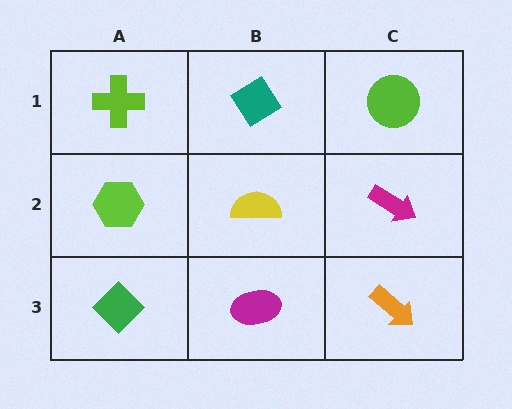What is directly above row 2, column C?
A lime circle.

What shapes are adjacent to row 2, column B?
A teal diamond (row 1, column B), a magenta ellipse (row 3, column B), a lime hexagon (row 2, column A), a magenta arrow (row 2, column C).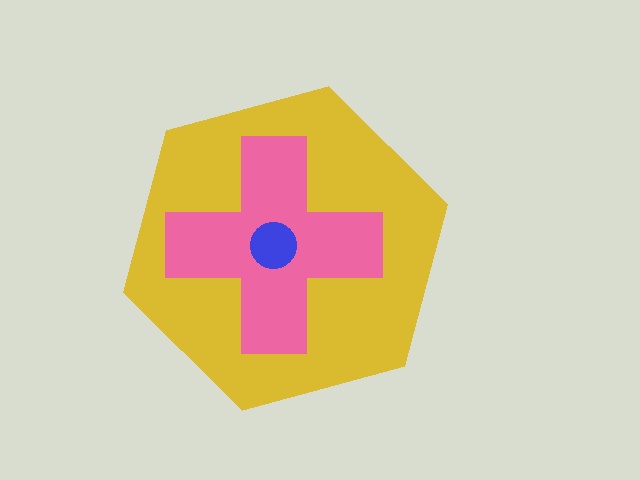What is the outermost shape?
The yellow hexagon.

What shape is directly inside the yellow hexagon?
The pink cross.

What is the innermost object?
The blue circle.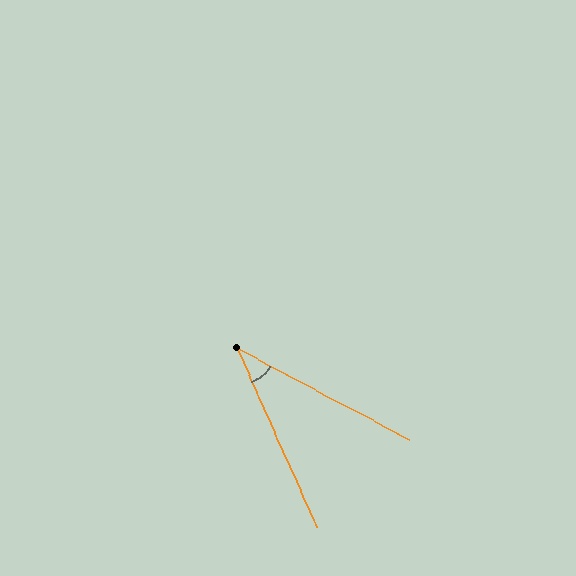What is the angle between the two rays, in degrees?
Approximately 38 degrees.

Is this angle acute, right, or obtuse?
It is acute.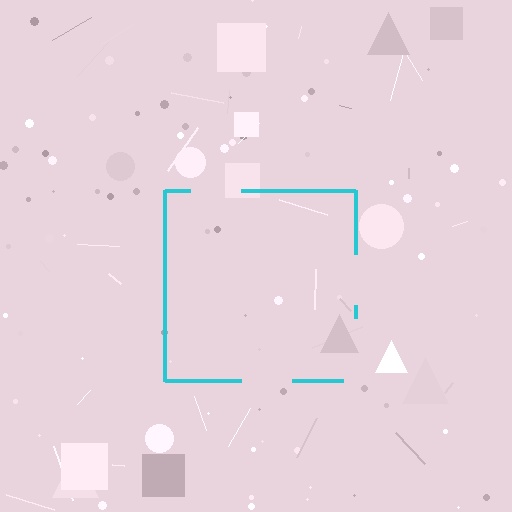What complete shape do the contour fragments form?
The contour fragments form a square.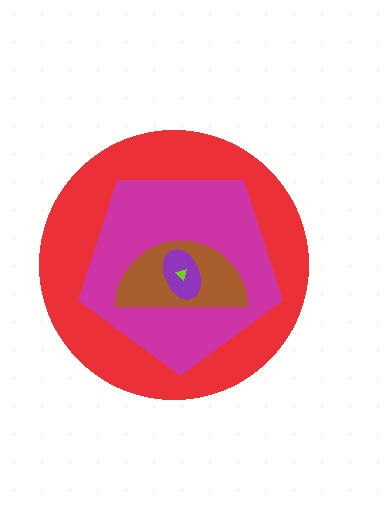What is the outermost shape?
The red circle.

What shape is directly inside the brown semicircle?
The purple ellipse.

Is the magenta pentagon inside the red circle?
Yes.